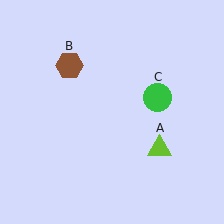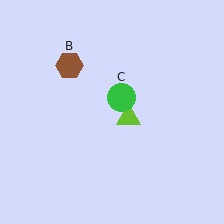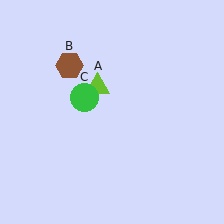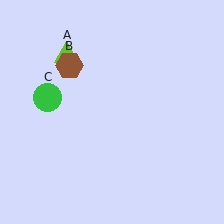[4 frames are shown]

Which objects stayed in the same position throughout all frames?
Brown hexagon (object B) remained stationary.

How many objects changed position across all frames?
2 objects changed position: lime triangle (object A), green circle (object C).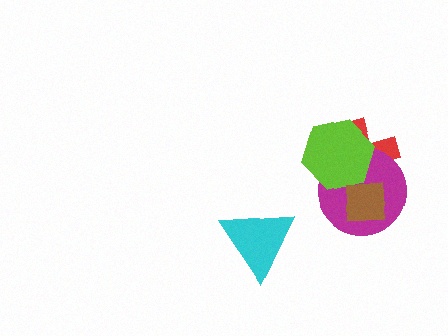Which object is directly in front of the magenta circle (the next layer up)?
The lime hexagon is directly in front of the magenta circle.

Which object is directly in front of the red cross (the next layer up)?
The magenta circle is directly in front of the red cross.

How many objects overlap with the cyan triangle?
0 objects overlap with the cyan triangle.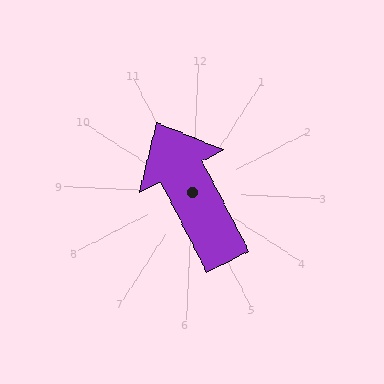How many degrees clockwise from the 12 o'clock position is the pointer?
Approximately 330 degrees.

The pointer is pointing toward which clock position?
Roughly 11 o'clock.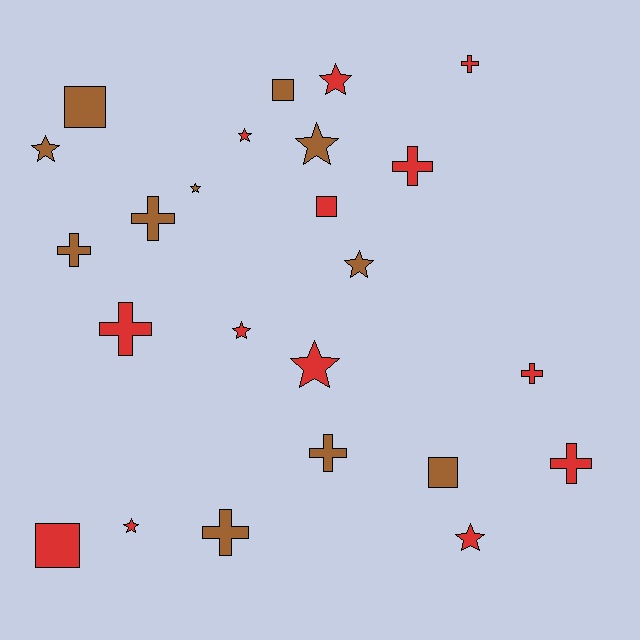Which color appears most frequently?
Red, with 13 objects.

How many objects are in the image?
There are 24 objects.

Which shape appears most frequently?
Star, with 10 objects.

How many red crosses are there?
There are 5 red crosses.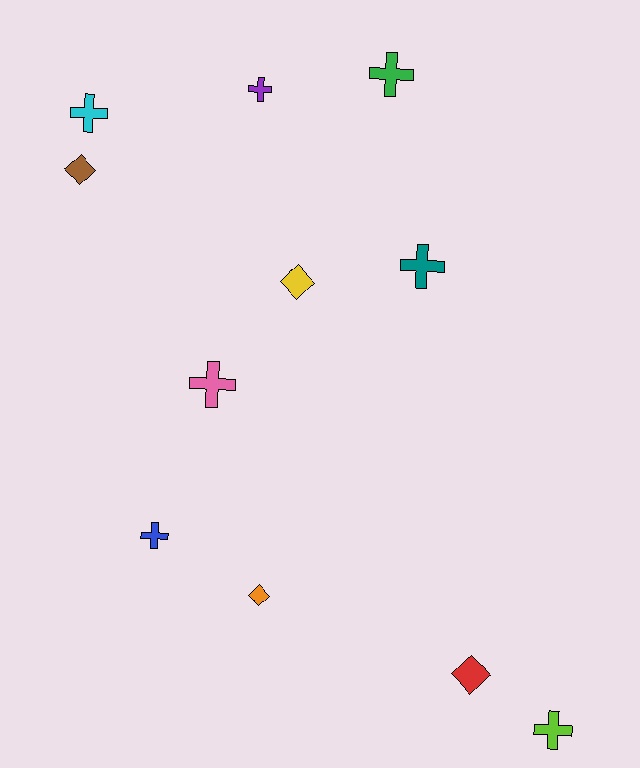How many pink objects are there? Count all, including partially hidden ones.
There is 1 pink object.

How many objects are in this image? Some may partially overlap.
There are 11 objects.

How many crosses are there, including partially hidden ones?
There are 7 crosses.